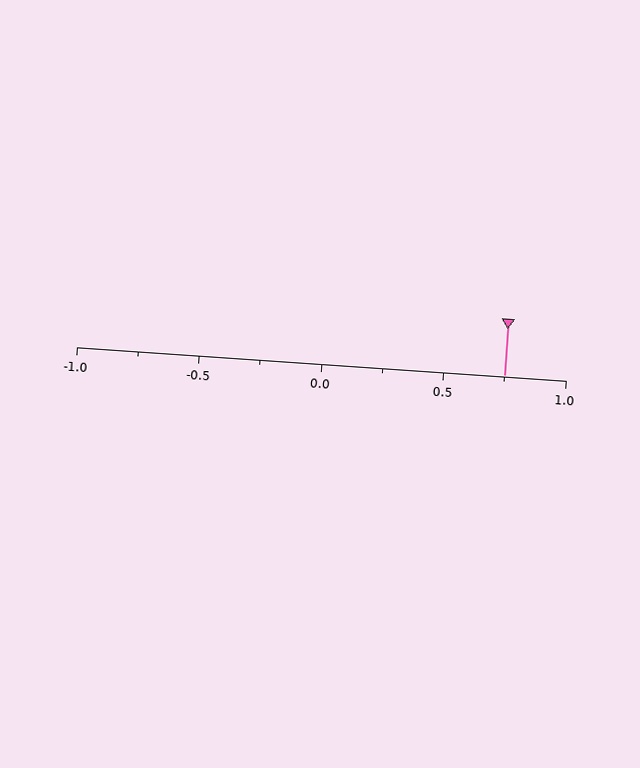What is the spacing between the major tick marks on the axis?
The major ticks are spaced 0.5 apart.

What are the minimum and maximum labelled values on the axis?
The axis runs from -1.0 to 1.0.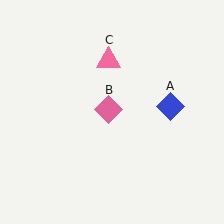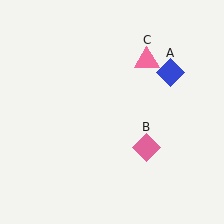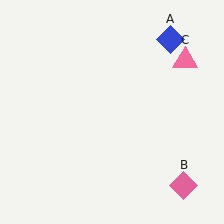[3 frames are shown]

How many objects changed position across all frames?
3 objects changed position: blue diamond (object A), pink diamond (object B), pink triangle (object C).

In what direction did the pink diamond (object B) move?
The pink diamond (object B) moved down and to the right.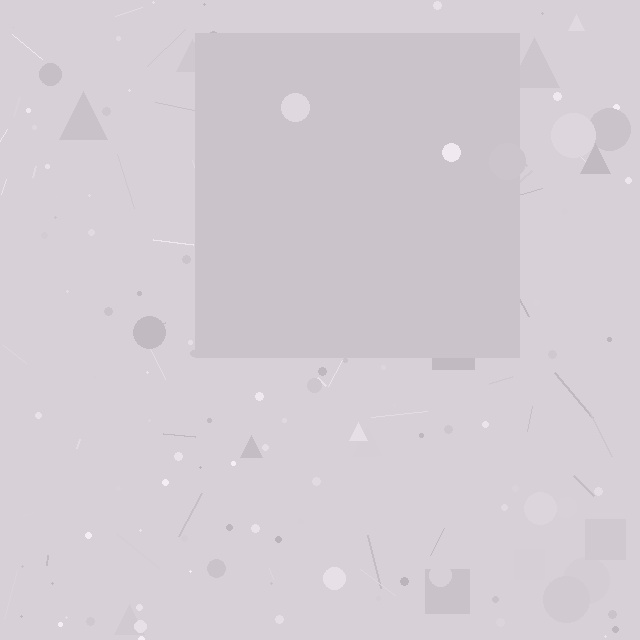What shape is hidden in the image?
A square is hidden in the image.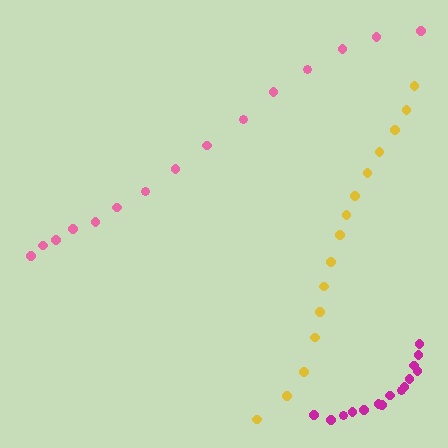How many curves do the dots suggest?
There are 3 distinct paths.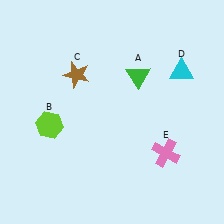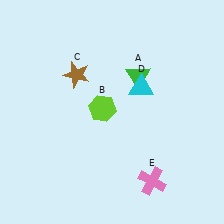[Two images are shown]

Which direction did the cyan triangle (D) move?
The cyan triangle (D) moved left.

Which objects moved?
The objects that moved are: the lime hexagon (B), the cyan triangle (D), the pink cross (E).